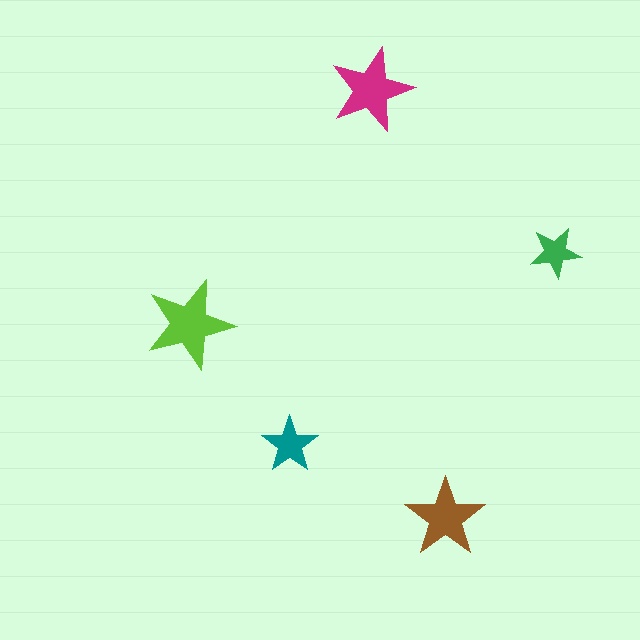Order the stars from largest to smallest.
the lime one, the magenta one, the brown one, the teal one, the green one.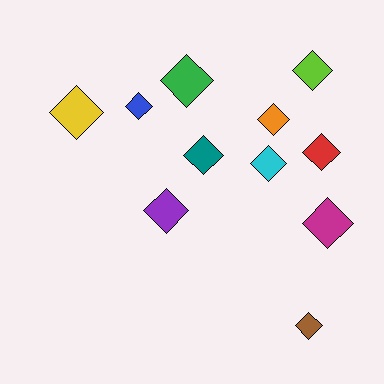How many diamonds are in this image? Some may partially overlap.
There are 11 diamonds.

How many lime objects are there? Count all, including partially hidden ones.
There is 1 lime object.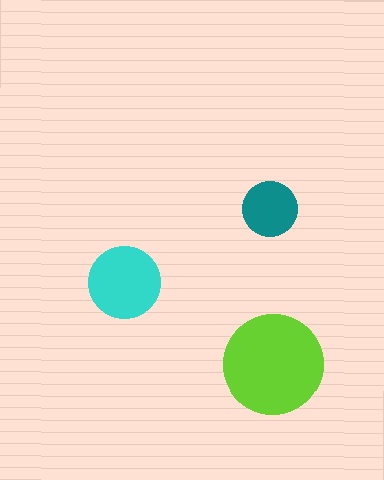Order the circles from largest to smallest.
the lime one, the cyan one, the teal one.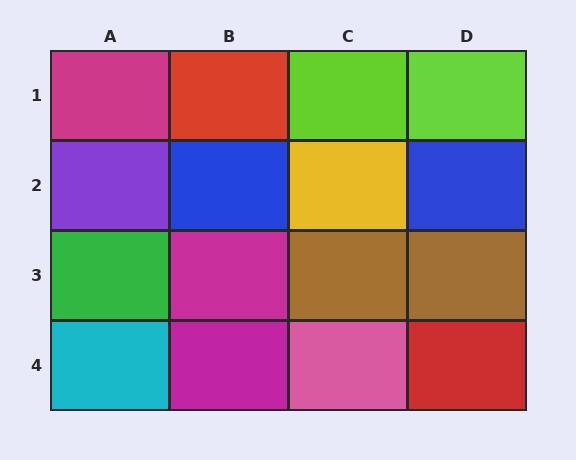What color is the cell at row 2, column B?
Blue.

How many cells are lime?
2 cells are lime.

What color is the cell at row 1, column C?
Lime.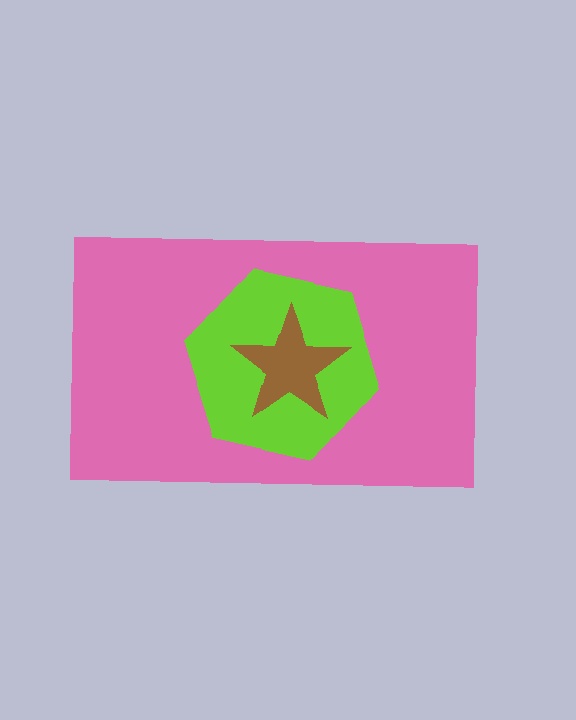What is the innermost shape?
The brown star.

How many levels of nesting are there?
3.